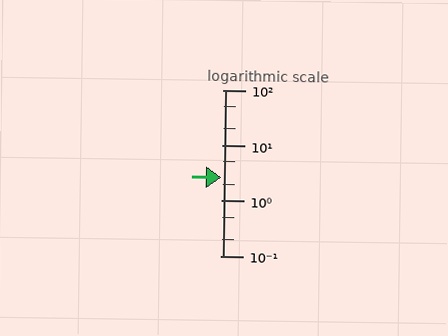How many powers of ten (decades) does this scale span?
The scale spans 3 decades, from 0.1 to 100.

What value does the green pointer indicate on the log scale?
The pointer indicates approximately 2.6.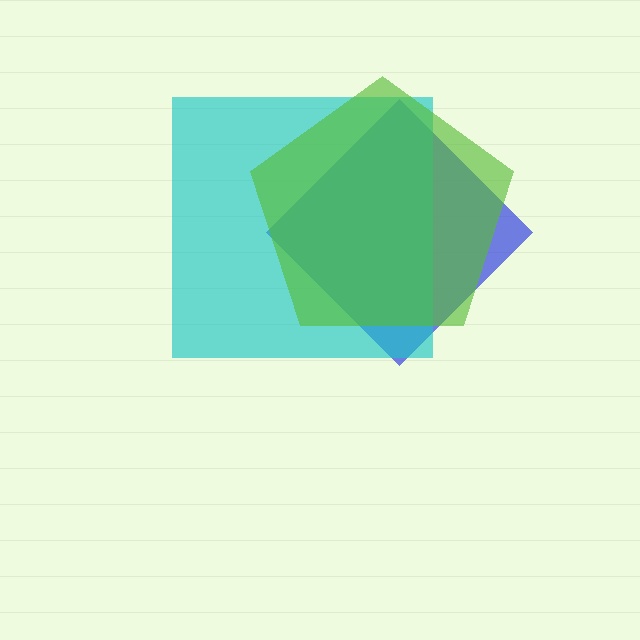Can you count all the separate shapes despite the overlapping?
Yes, there are 3 separate shapes.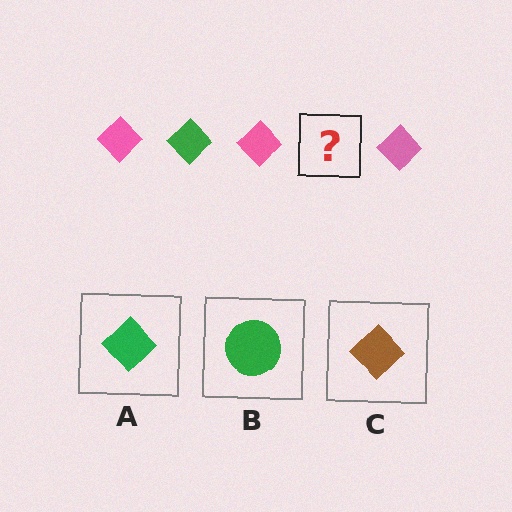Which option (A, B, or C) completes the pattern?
A.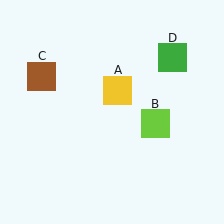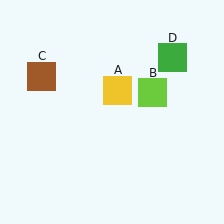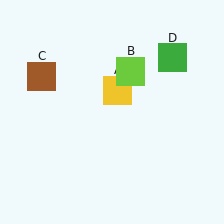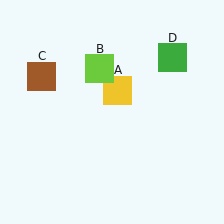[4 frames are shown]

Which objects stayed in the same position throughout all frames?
Yellow square (object A) and brown square (object C) and green square (object D) remained stationary.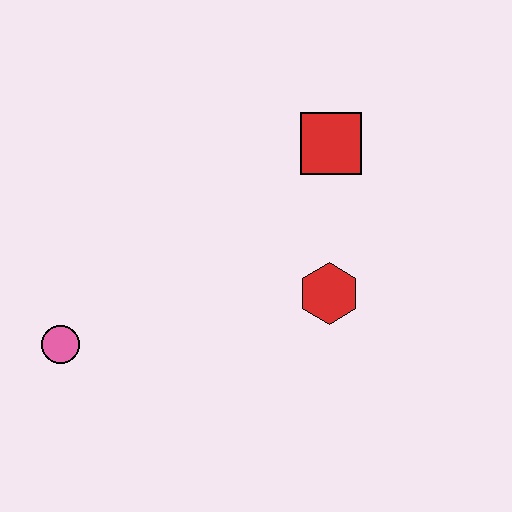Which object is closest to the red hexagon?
The red square is closest to the red hexagon.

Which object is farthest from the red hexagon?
The pink circle is farthest from the red hexagon.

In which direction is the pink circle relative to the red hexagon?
The pink circle is to the left of the red hexagon.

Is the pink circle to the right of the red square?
No